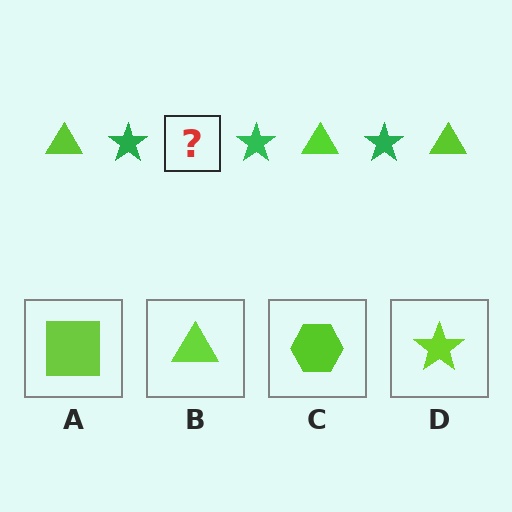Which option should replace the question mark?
Option B.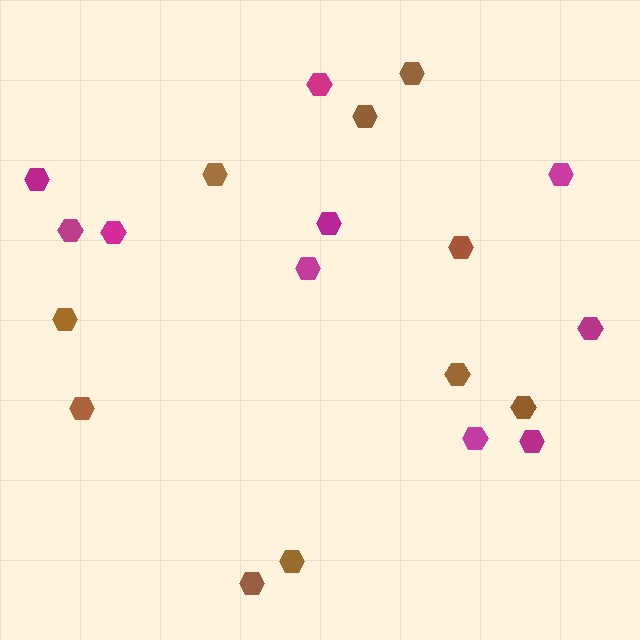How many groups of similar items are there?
There are 2 groups: one group of brown hexagons (10) and one group of magenta hexagons (10).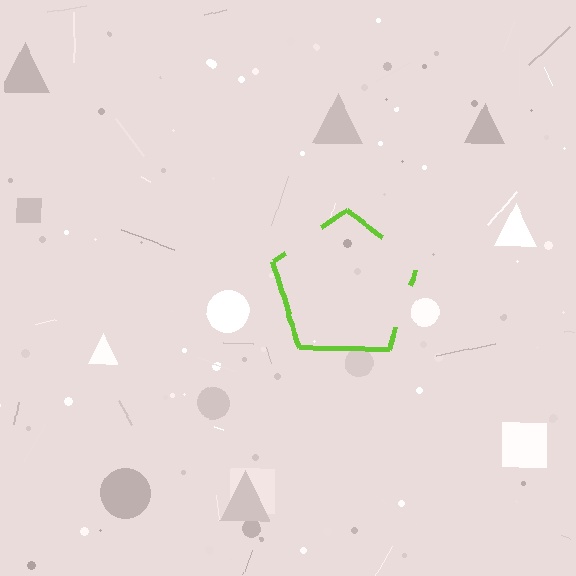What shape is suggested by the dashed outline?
The dashed outline suggests a pentagon.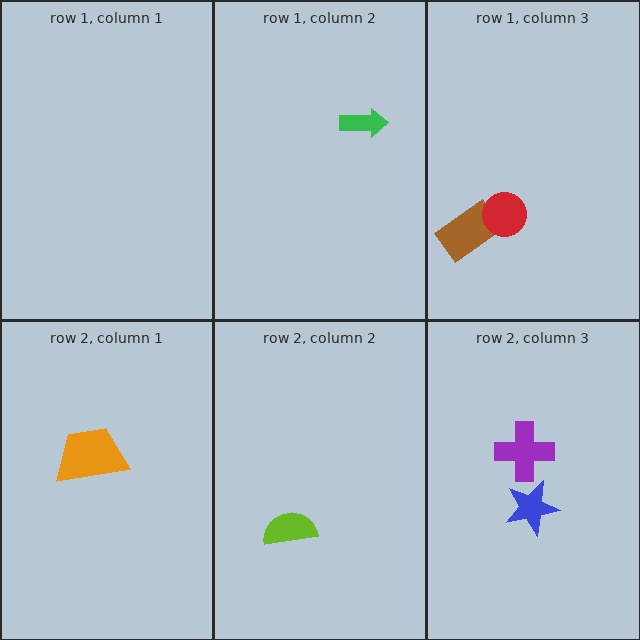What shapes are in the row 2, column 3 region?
The purple cross, the blue star.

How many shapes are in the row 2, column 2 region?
1.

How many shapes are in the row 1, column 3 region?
2.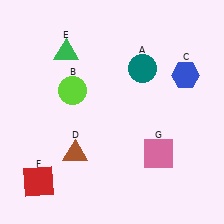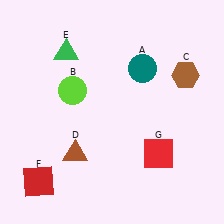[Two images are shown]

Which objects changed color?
C changed from blue to brown. G changed from pink to red.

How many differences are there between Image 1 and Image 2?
There are 2 differences between the two images.